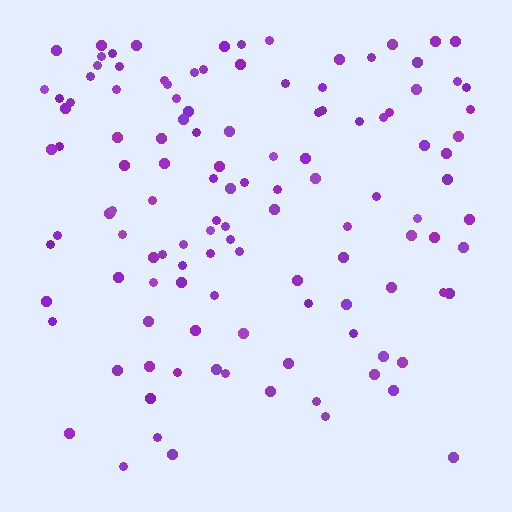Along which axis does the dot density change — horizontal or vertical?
Vertical.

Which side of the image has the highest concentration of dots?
The top.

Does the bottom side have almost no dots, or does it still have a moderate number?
Still a moderate number, just noticeably fewer than the top.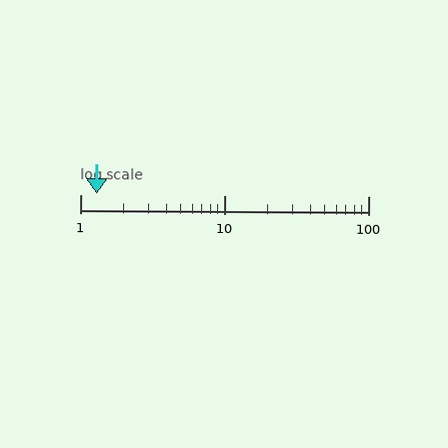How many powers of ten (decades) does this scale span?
The scale spans 2 decades, from 1 to 100.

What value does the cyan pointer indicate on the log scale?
The pointer indicates approximately 1.3.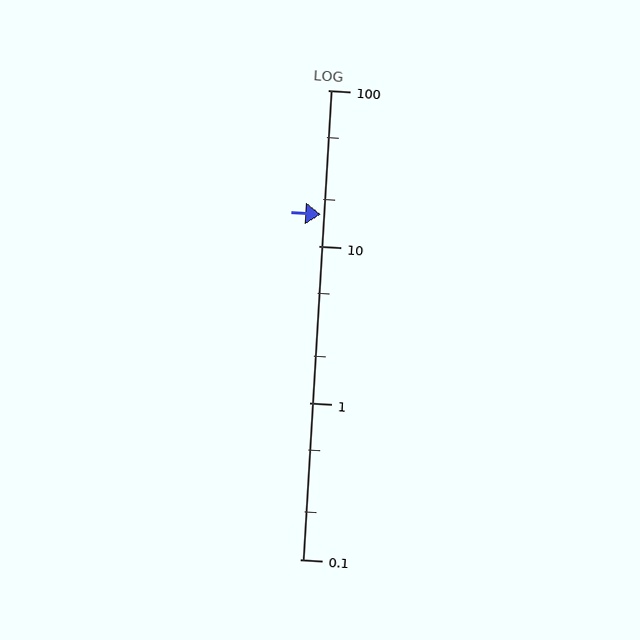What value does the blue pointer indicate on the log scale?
The pointer indicates approximately 16.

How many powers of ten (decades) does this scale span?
The scale spans 3 decades, from 0.1 to 100.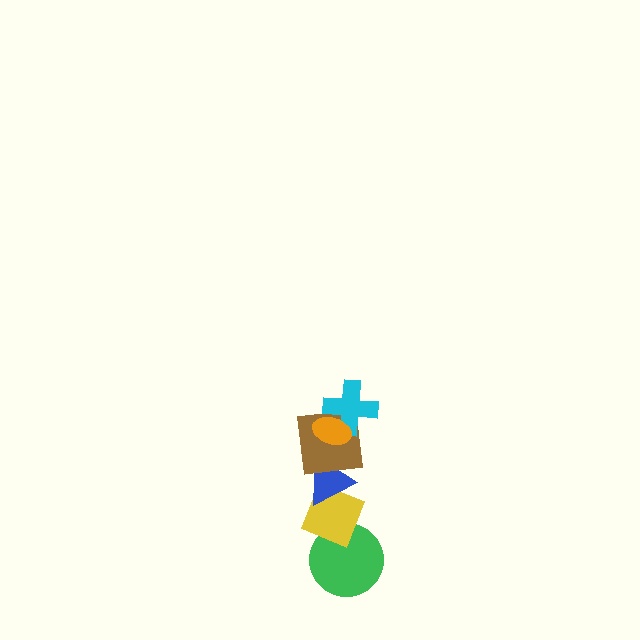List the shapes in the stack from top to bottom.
From top to bottom: the orange ellipse, the cyan cross, the brown square, the blue triangle, the yellow diamond, the green circle.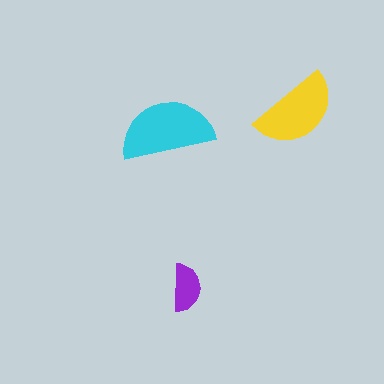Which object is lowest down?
The purple semicircle is bottommost.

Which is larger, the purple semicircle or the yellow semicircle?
The yellow one.